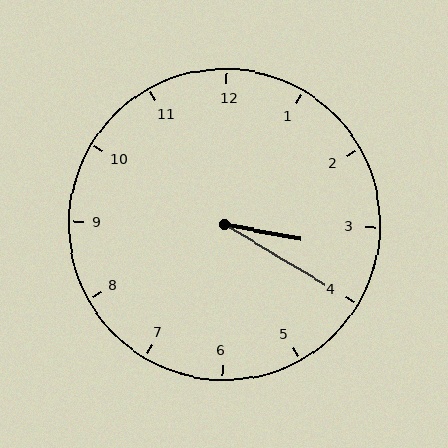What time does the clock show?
3:20.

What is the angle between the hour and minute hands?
Approximately 20 degrees.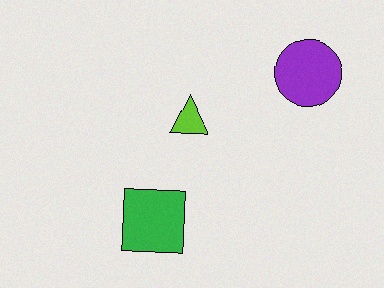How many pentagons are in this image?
There are no pentagons.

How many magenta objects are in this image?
There are no magenta objects.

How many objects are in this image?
There are 3 objects.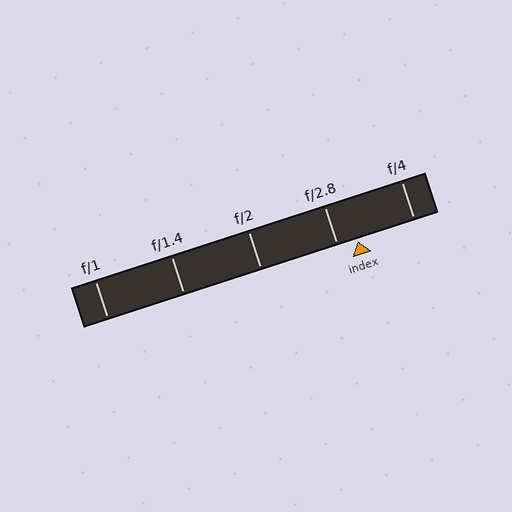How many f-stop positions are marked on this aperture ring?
There are 5 f-stop positions marked.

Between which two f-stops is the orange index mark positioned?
The index mark is between f/2.8 and f/4.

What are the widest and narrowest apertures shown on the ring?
The widest aperture shown is f/1 and the narrowest is f/4.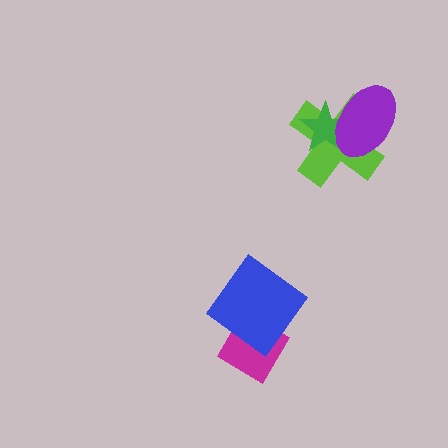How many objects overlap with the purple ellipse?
2 objects overlap with the purple ellipse.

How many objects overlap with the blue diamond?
1 object overlaps with the blue diamond.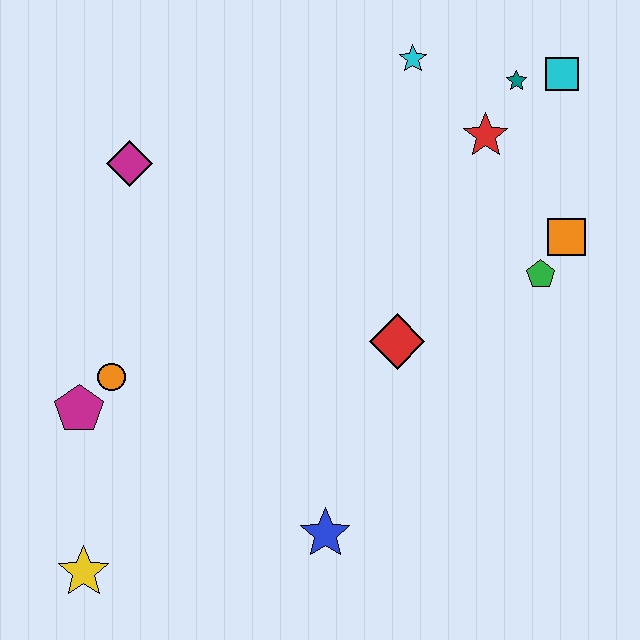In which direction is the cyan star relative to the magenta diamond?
The cyan star is to the right of the magenta diamond.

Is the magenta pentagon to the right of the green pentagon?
No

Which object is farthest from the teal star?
The yellow star is farthest from the teal star.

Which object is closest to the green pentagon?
The orange square is closest to the green pentagon.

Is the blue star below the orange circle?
Yes